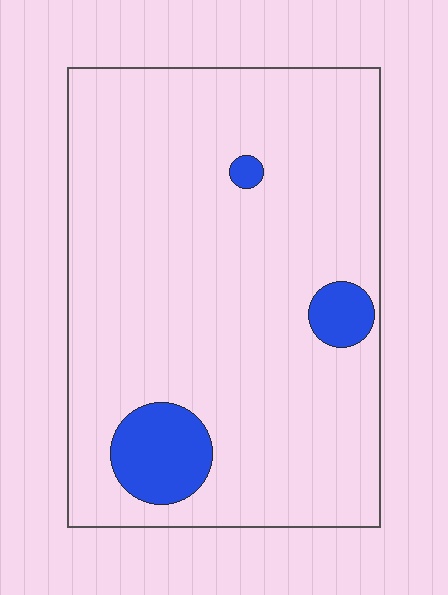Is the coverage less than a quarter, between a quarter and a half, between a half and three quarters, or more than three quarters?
Less than a quarter.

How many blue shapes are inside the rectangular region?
3.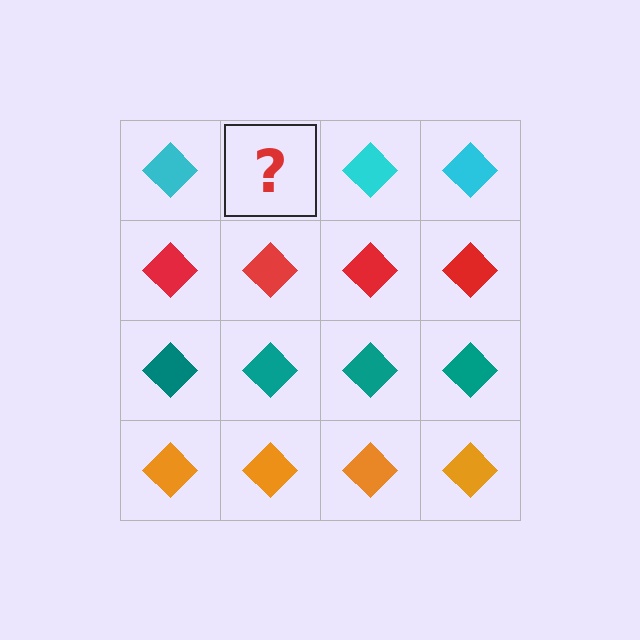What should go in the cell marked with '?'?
The missing cell should contain a cyan diamond.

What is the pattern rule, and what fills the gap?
The rule is that each row has a consistent color. The gap should be filled with a cyan diamond.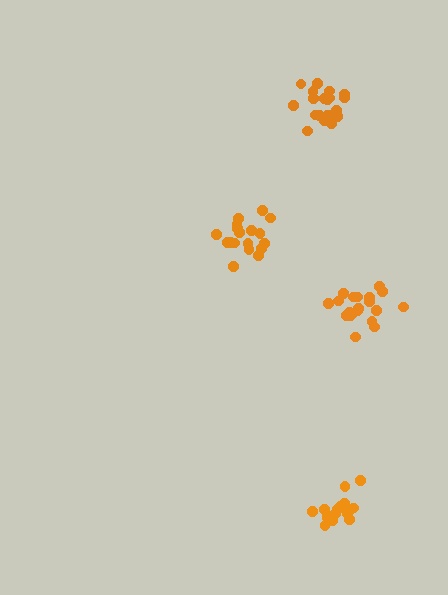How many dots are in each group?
Group 1: 16 dots, Group 2: 20 dots, Group 3: 20 dots, Group 4: 18 dots (74 total).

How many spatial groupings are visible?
There are 4 spatial groupings.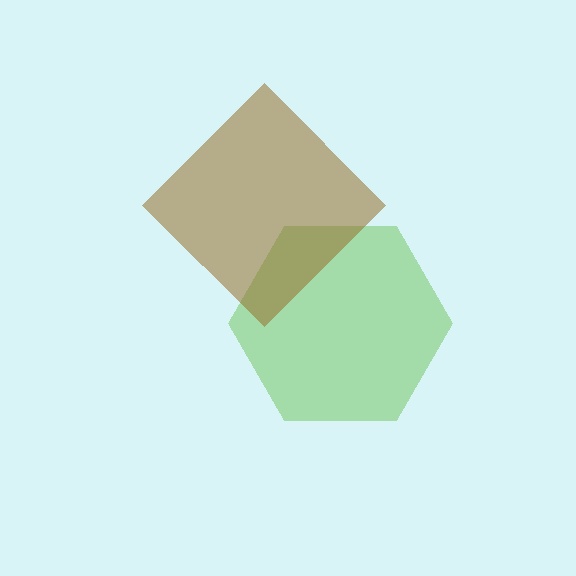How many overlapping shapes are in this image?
There are 2 overlapping shapes in the image.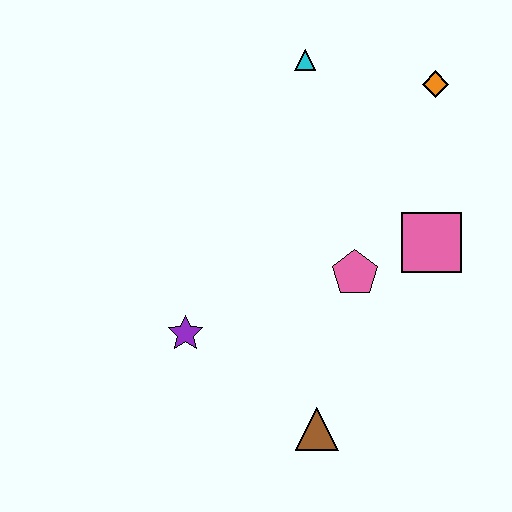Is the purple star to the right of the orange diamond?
No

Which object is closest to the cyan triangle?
The orange diamond is closest to the cyan triangle.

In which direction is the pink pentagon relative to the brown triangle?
The pink pentagon is above the brown triangle.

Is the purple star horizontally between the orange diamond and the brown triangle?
No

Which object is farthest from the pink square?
The purple star is farthest from the pink square.